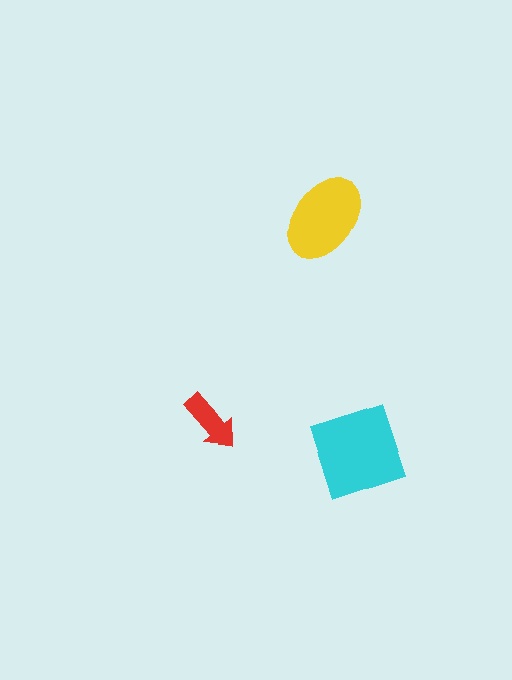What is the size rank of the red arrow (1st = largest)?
3rd.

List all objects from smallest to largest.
The red arrow, the yellow ellipse, the cyan diamond.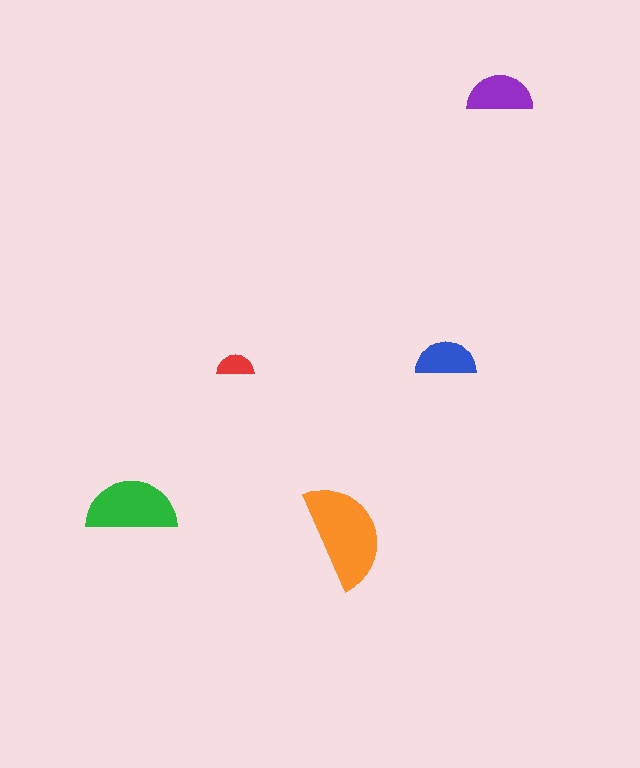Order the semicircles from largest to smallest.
the orange one, the green one, the purple one, the blue one, the red one.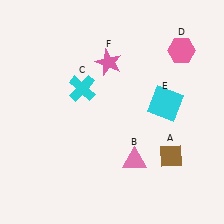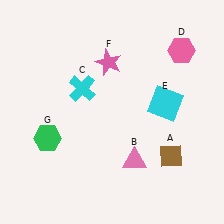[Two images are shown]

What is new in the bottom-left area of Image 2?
A green hexagon (G) was added in the bottom-left area of Image 2.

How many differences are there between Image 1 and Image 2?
There is 1 difference between the two images.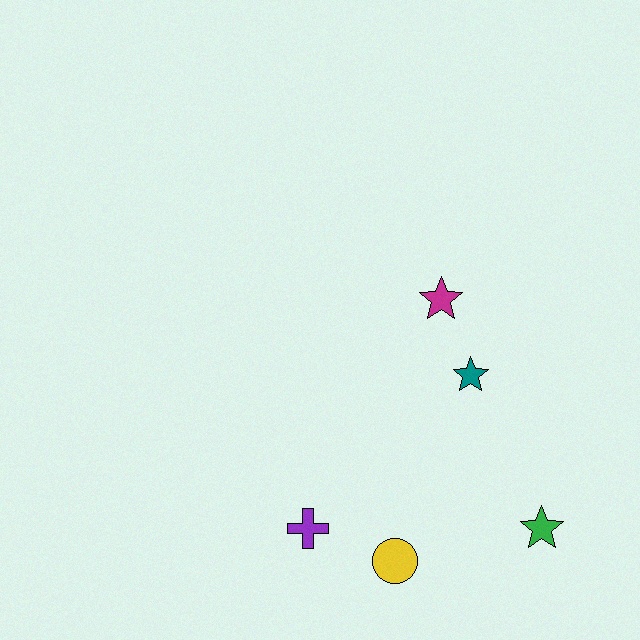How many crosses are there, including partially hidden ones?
There is 1 cross.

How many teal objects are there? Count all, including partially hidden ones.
There is 1 teal object.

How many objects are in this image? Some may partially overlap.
There are 5 objects.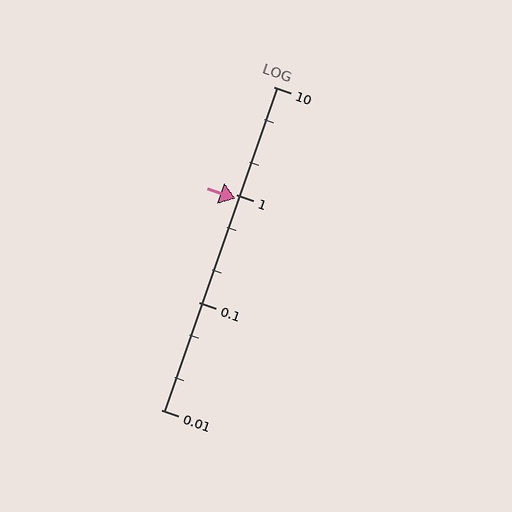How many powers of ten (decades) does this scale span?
The scale spans 3 decades, from 0.01 to 10.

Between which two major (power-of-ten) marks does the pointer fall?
The pointer is between 0.1 and 1.